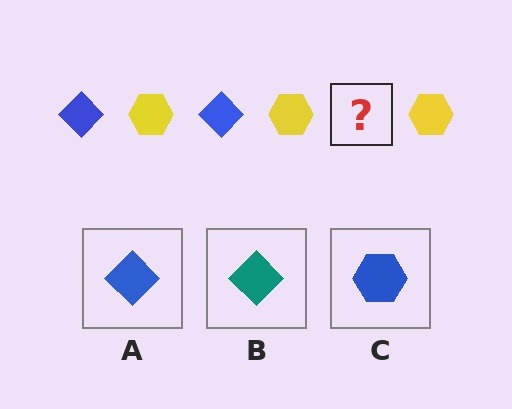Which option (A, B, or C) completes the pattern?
A.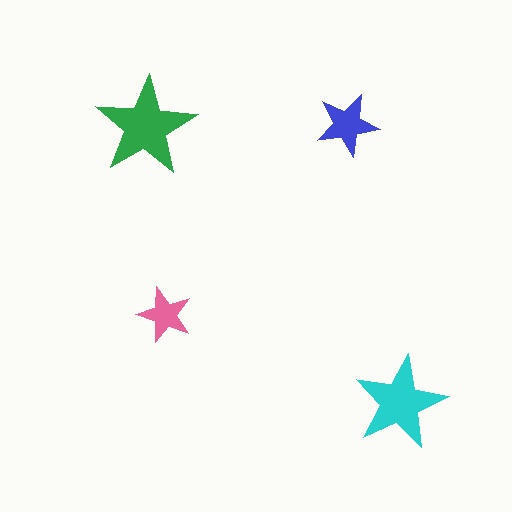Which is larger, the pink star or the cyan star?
The cyan one.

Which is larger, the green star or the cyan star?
The green one.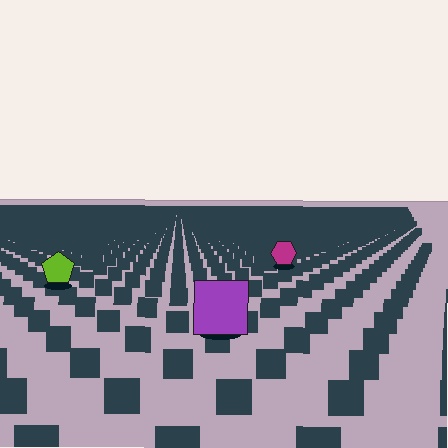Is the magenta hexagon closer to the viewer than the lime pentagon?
No. The lime pentagon is closer — you can tell from the texture gradient: the ground texture is coarser near it.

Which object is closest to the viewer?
The purple square is closest. The texture marks near it are larger and more spread out.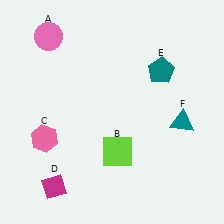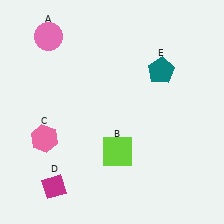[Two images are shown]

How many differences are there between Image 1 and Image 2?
There is 1 difference between the two images.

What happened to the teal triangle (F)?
The teal triangle (F) was removed in Image 2. It was in the bottom-right area of Image 1.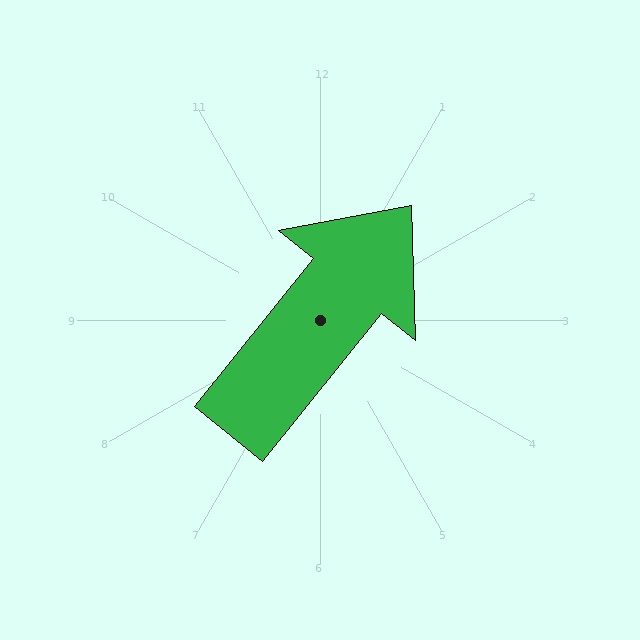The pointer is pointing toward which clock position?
Roughly 1 o'clock.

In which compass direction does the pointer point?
Northeast.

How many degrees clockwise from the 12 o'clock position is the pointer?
Approximately 39 degrees.